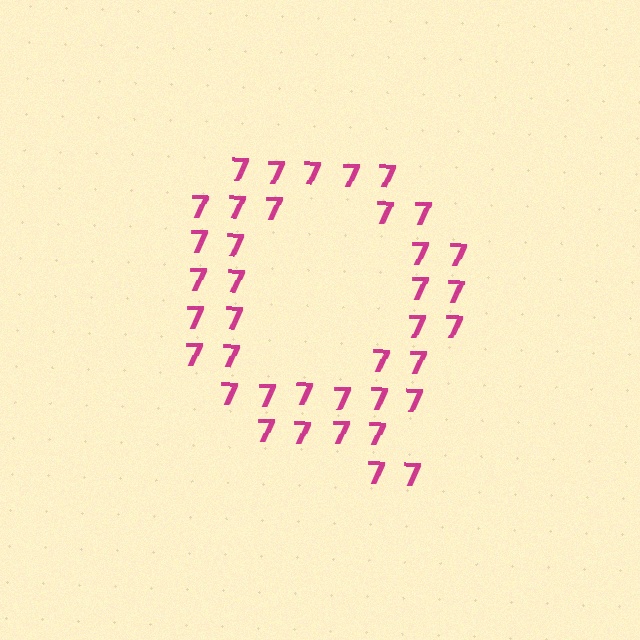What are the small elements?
The small elements are digit 7's.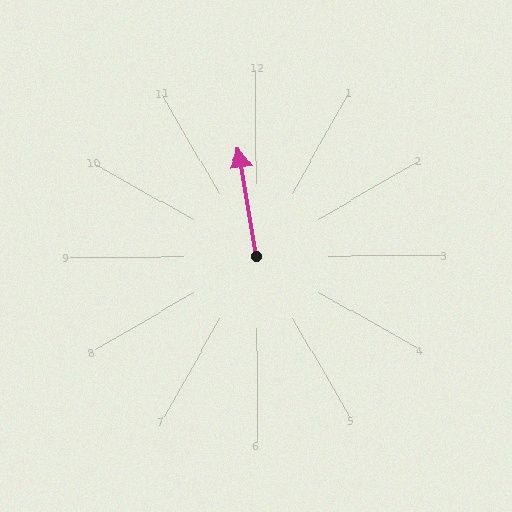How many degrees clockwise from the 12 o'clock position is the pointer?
Approximately 351 degrees.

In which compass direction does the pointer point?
North.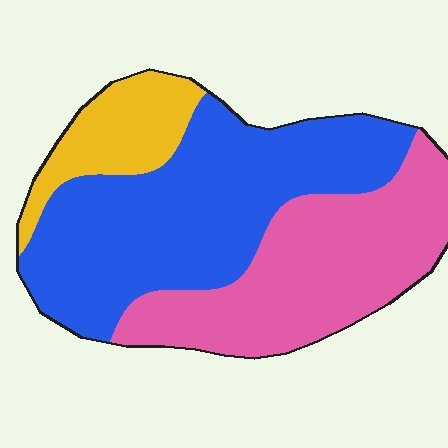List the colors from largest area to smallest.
From largest to smallest: blue, pink, yellow.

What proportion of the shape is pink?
Pink covers roughly 35% of the shape.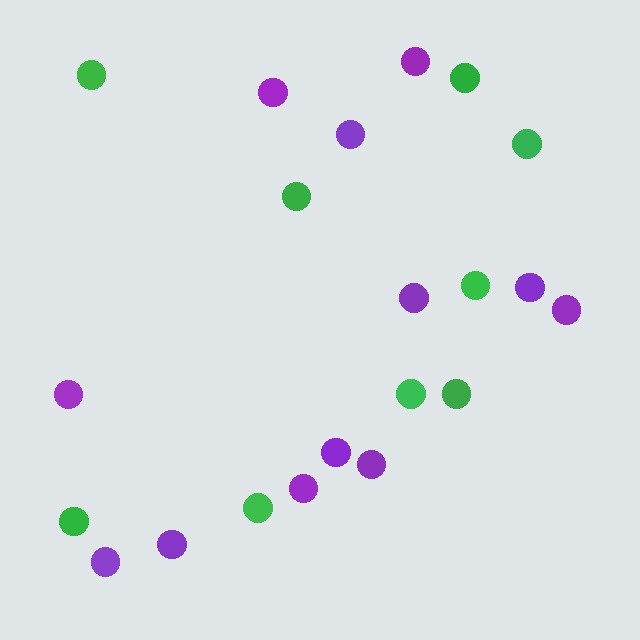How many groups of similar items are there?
There are 2 groups: one group of green circles (9) and one group of purple circles (12).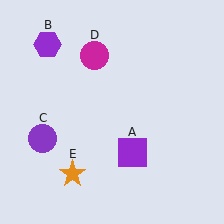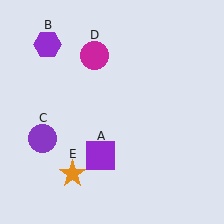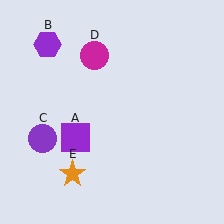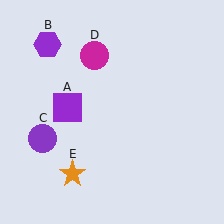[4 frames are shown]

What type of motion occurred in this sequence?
The purple square (object A) rotated clockwise around the center of the scene.